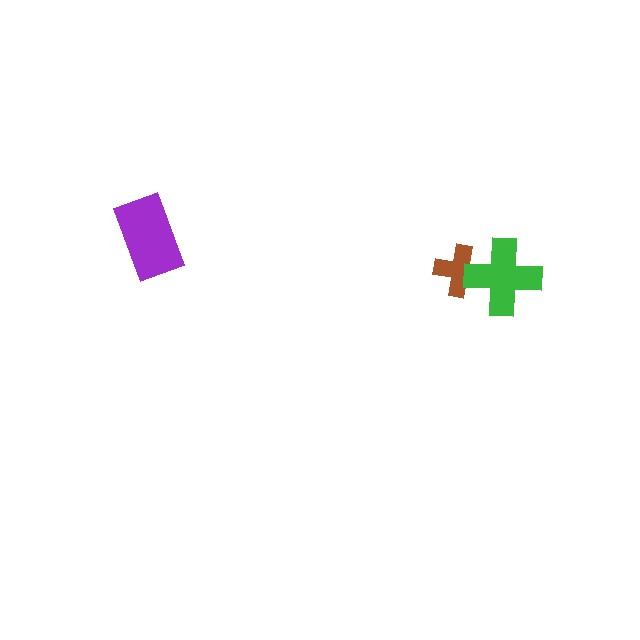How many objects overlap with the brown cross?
1 object overlaps with the brown cross.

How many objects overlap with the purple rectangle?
0 objects overlap with the purple rectangle.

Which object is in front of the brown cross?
The green cross is in front of the brown cross.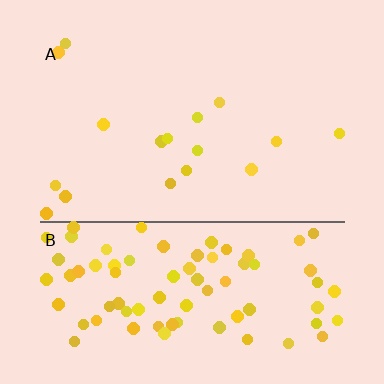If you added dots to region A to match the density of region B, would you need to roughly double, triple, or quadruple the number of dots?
Approximately quadruple.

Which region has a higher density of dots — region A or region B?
B (the bottom).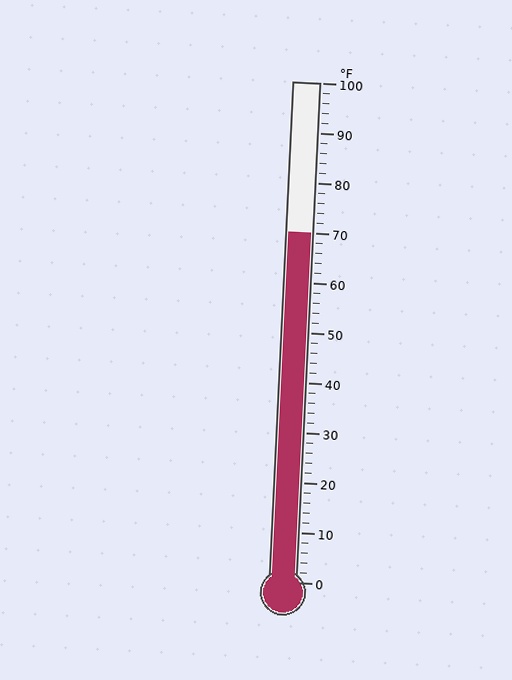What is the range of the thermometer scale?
The thermometer scale ranges from 0°F to 100°F.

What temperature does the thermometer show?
The thermometer shows approximately 70°F.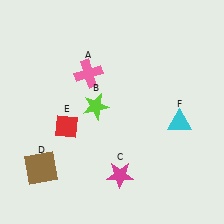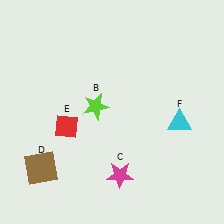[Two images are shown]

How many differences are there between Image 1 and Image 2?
There is 1 difference between the two images.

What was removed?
The pink cross (A) was removed in Image 2.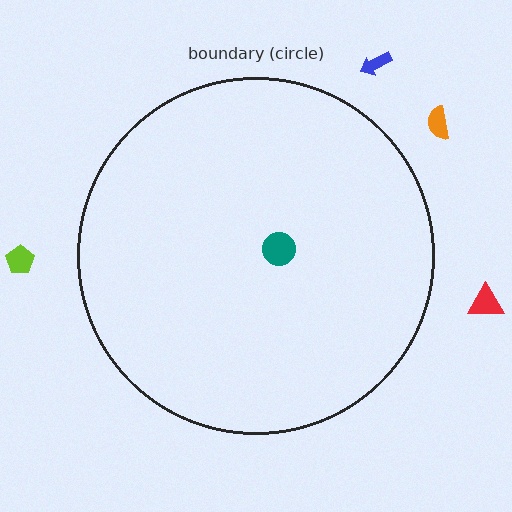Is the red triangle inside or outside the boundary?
Outside.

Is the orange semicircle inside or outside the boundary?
Outside.